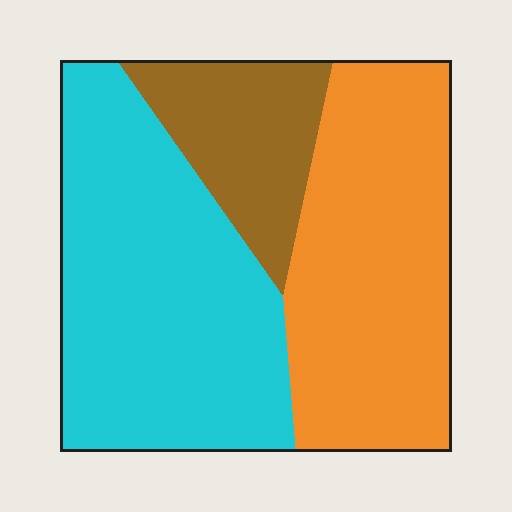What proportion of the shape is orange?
Orange covers 39% of the shape.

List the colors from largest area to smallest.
From largest to smallest: cyan, orange, brown.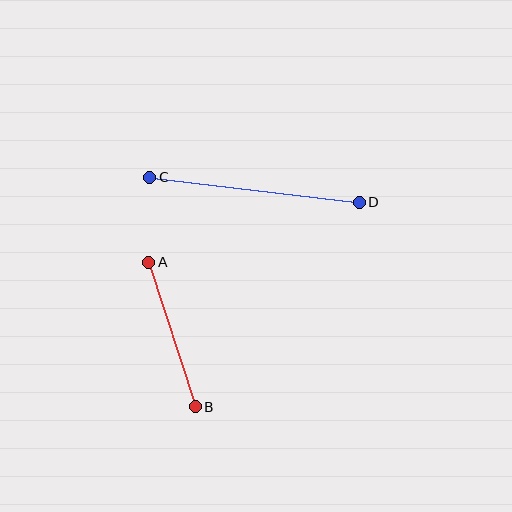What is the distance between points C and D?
The distance is approximately 211 pixels.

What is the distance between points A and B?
The distance is approximately 152 pixels.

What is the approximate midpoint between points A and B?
The midpoint is at approximately (172, 335) pixels.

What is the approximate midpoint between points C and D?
The midpoint is at approximately (254, 190) pixels.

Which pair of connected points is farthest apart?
Points C and D are farthest apart.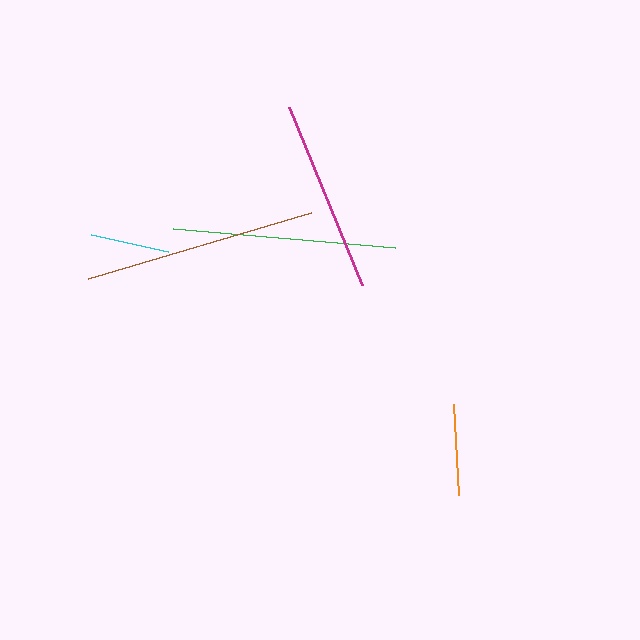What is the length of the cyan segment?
The cyan segment is approximately 79 pixels long.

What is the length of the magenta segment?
The magenta segment is approximately 192 pixels long.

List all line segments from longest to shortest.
From longest to shortest: brown, green, magenta, orange, cyan.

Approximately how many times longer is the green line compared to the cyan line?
The green line is approximately 2.8 times the length of the cyan line.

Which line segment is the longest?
The brown line is the longest at approximately 232 pixels.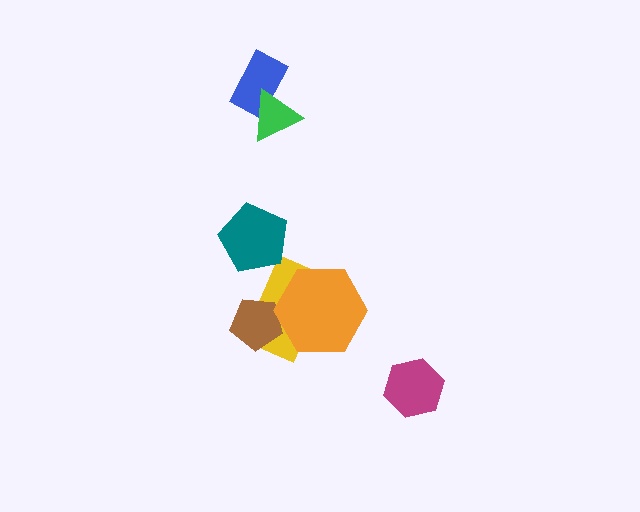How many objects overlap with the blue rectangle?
1 object overlaps with the blue rectangle.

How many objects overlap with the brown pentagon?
2 objects overlap with the brown pentagon.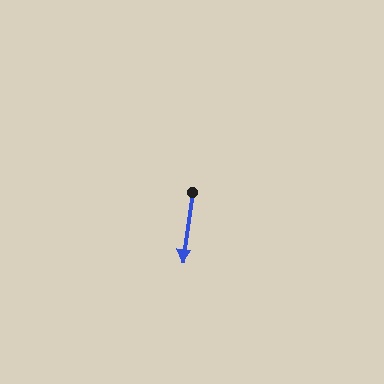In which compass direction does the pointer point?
South.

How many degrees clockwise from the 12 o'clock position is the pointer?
Approximately 188 degrees.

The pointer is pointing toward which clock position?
Roughly 6 o'clock.